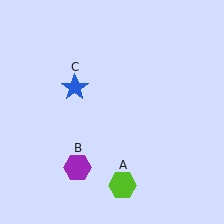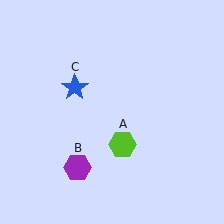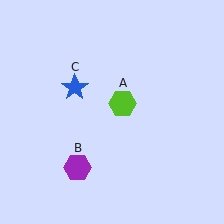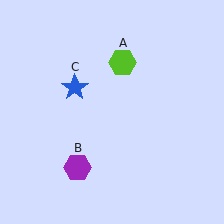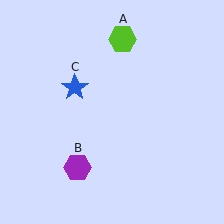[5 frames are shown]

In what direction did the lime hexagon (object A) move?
The lime hexagon (object A) moved up.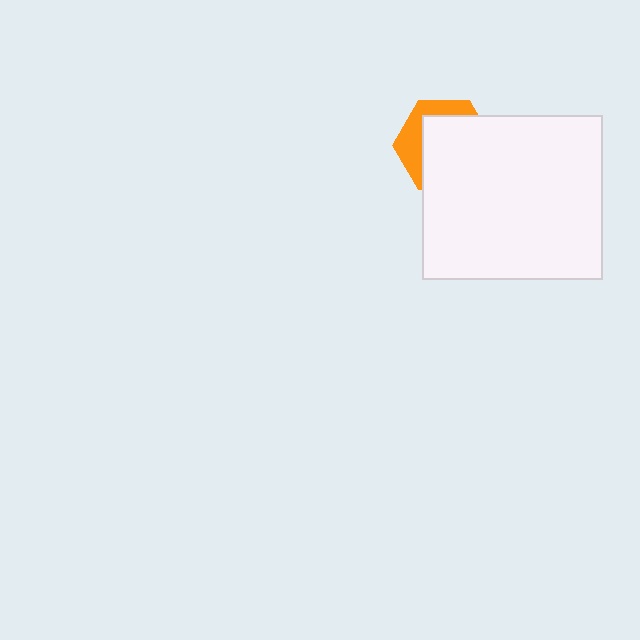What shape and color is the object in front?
The object in front is a white rectangle.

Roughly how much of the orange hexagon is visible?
A small part of it is visible (roughly 33%).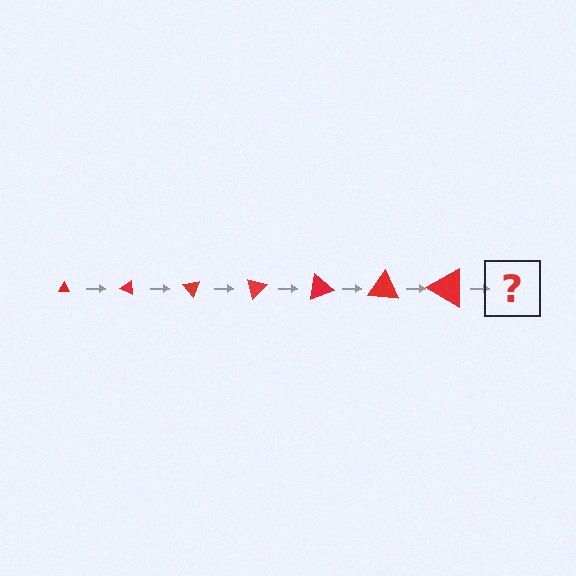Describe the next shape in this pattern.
It should be a triangle, larger than the previous one and rotated 175 degrees from the start.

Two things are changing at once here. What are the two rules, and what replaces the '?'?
The two rules are that the triangle grows larger each step and it rotates 25 degrees each step. The '?' should be a triangle, larger than the previous one and rotated 175 degrees from the start.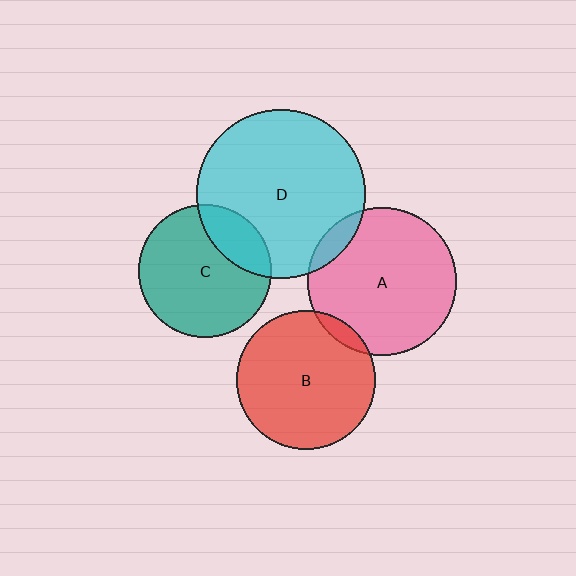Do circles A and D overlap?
Yes.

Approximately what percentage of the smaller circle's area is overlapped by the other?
Approximately 10%.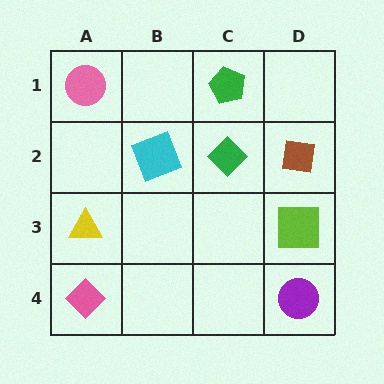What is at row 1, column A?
A pink circle.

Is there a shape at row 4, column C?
No, that cell is empty.